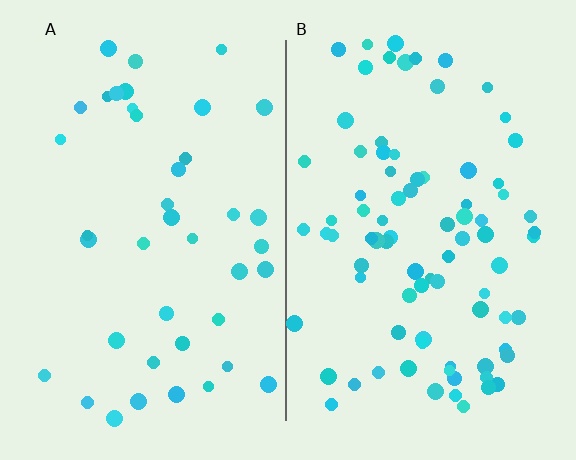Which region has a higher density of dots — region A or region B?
B (the right).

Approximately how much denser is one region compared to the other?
Approximately 2.0× — region B over region A.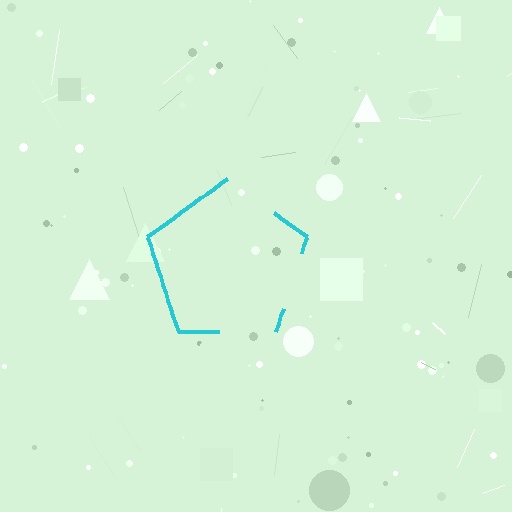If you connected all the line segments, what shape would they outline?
They would outline a pentagon.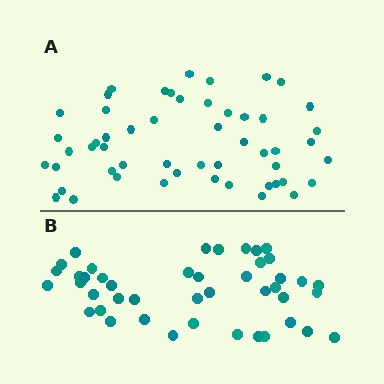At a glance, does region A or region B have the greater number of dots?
Region A (the top region) has more dots.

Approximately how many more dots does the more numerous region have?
Region A has roughly 8 or so more dots than region B.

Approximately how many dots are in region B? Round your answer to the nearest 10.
About 40 dots. (The exact count is 44, which rounds to 40.)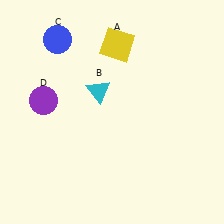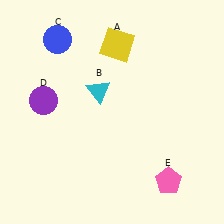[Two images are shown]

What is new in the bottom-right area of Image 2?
A pink pentagon (E) was added in the bottom-right area of Image 2.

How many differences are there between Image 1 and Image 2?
There is 1 difference between the two images.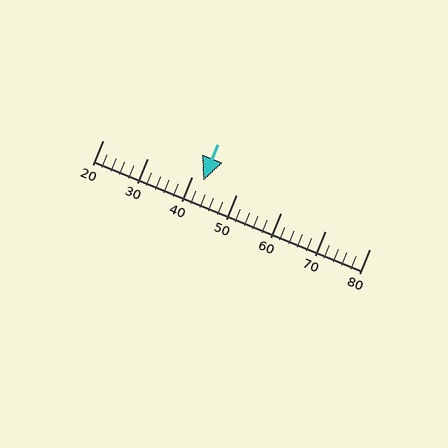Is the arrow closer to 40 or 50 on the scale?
The arrow is closer to 40.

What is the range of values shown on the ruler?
The ruler shows values from 20 to 80.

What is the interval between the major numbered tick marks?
The major tick marks are spaced 10 units apart.